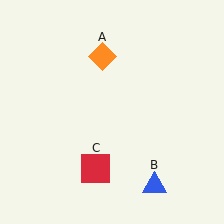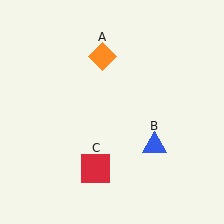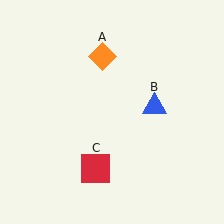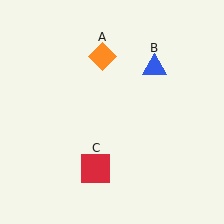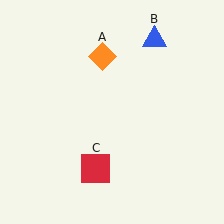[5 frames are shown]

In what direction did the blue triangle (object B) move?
The blue triangle (object B) moved up.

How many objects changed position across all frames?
1 object changed position: blue triangle (object B).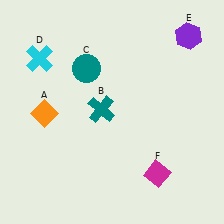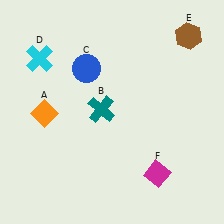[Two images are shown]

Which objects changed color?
C changed from teal to blue. E changed from purple to brown.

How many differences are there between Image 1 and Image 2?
There are 2 differences between the two images.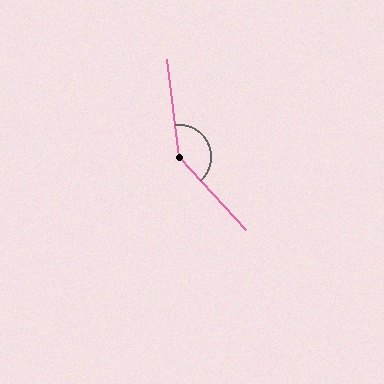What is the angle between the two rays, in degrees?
Approximately 145 degrees.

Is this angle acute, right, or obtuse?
It is obtuse.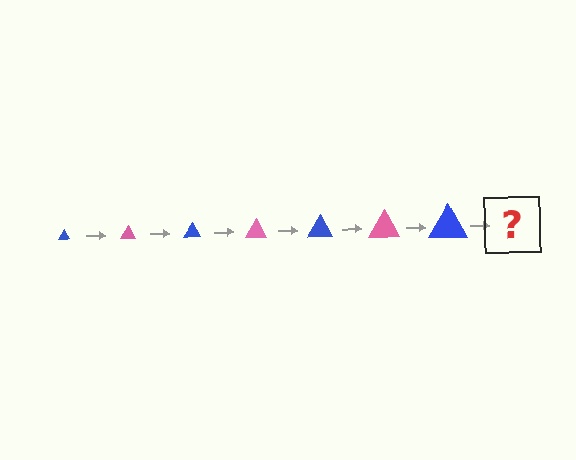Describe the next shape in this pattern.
It should be a pink triangle, larger than the previous one.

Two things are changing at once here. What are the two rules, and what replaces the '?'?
The two rules are that the triangle grows larger each step and the color cycles through blue and pink. The '?' should be a pink triangle, larger than the previous one.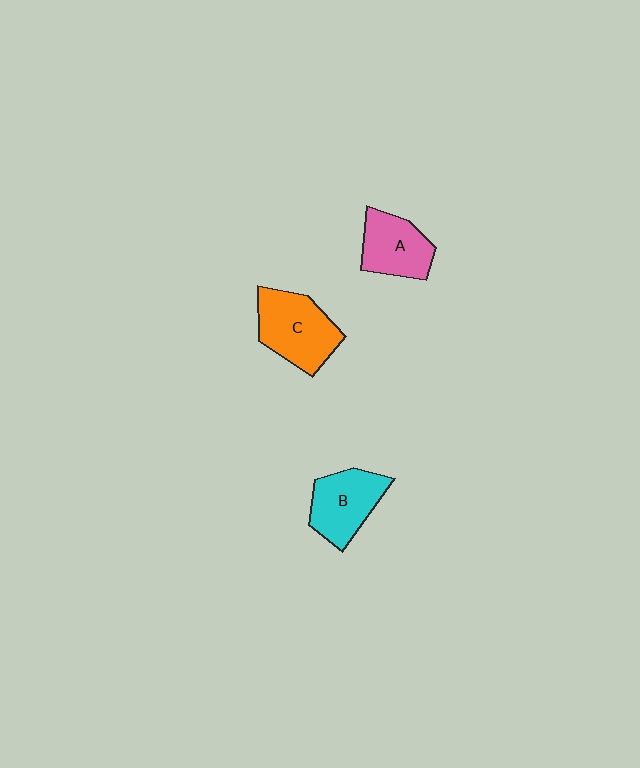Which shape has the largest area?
Shape C (orange).